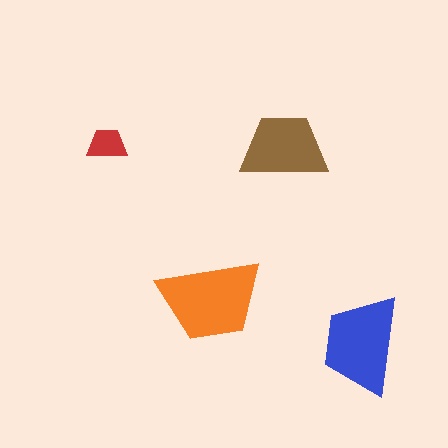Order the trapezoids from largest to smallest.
the orange one, the blue one, the brown one, the red one.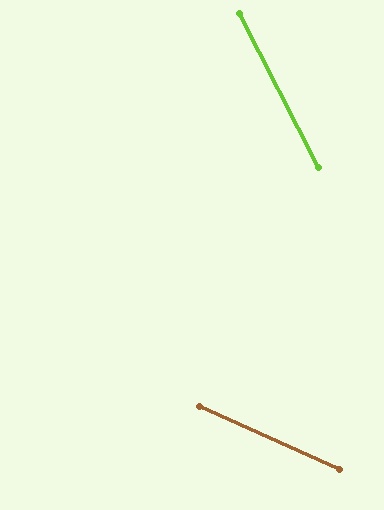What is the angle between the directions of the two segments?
Approximately 39 degrees.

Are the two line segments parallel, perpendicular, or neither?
Neither parallel nor perpendicular — they differ by about 39°.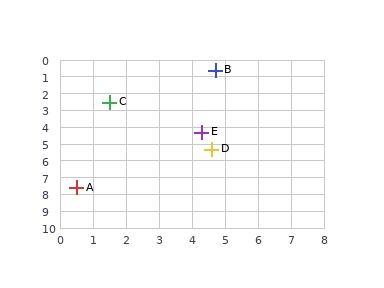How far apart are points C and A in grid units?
Points C and A are about 5.2 grid units apart.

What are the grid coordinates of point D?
Point D is at approximately (4.6, 5.3).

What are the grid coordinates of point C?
Point C is at approximately (1.5, 2.5).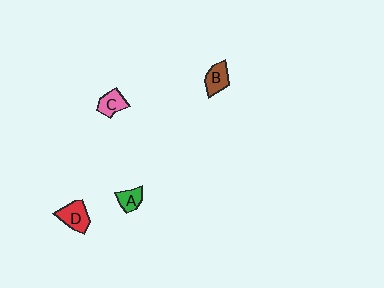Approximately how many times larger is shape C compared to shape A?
Approximately 1.2 times.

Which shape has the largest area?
Shape D (red).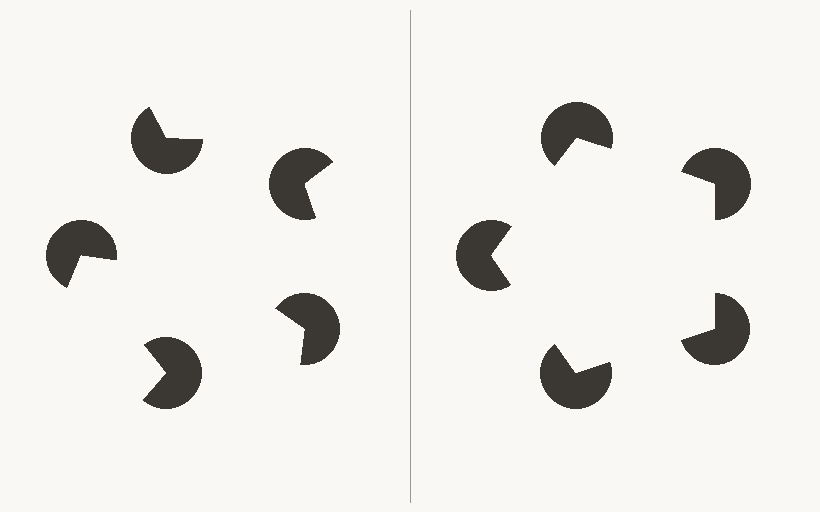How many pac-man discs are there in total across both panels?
10 — 5 on each side.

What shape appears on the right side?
An illusory pentagon.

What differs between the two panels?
The pac-man discs are positioned identically on both sides; only the wedge orientations differ. On the right they align to a pentagon; on the left they are misaligned.